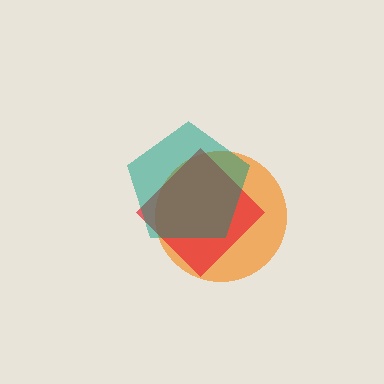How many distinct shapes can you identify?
There are 3 distinct shapes: an orange circle, a red diamond, a teal pentagon.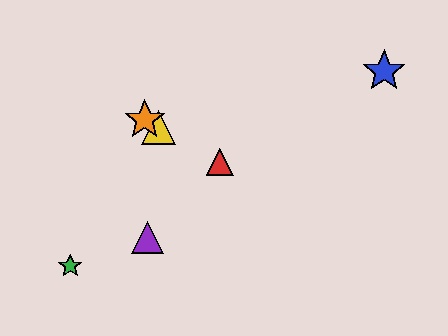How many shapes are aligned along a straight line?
3 shapes (the red triangle, the yellow triangle, the orange star) are aligned along a straight line.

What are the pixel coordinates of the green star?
The green star is at (70, 266).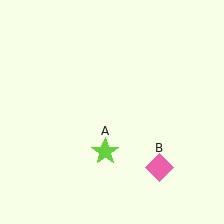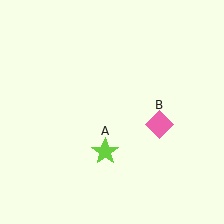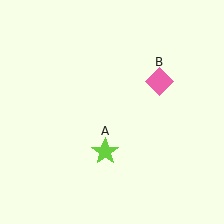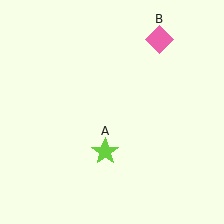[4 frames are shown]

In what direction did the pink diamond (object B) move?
The pink diamond (object B) moved up.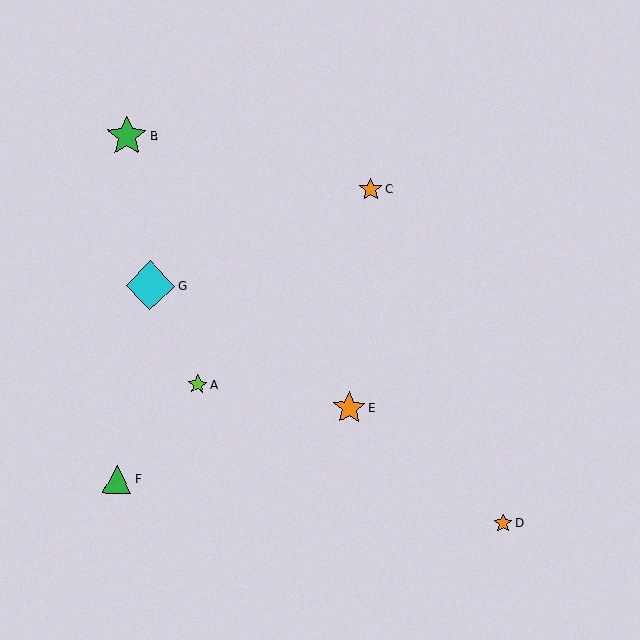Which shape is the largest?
The cyan diamond (labeled G) is the largest.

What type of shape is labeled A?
Shape A is a lime star.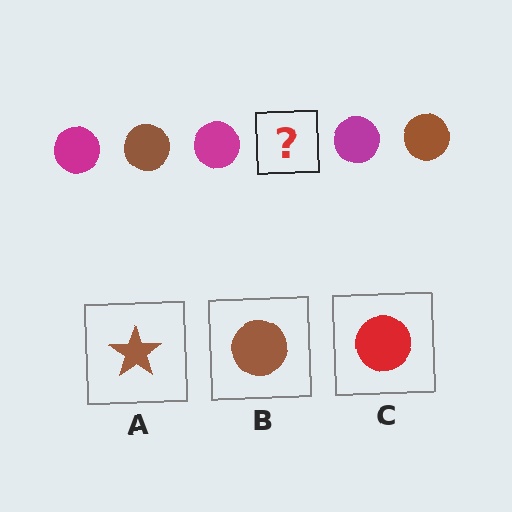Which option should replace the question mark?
Option B.